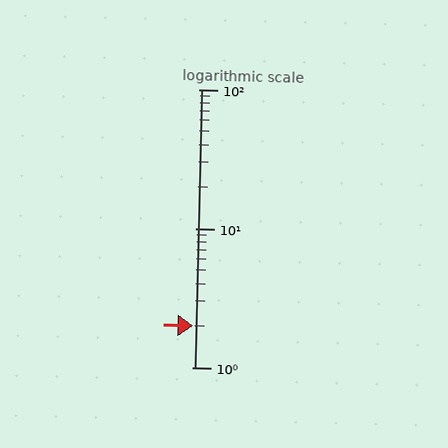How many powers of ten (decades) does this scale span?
The scale spans 2 decades, from 1 to 100.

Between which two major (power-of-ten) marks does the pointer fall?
The pointer is between 1 and 10.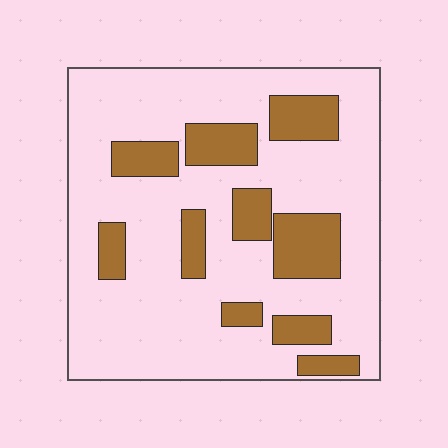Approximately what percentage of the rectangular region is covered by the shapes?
Approximately 25%.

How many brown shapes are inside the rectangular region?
10.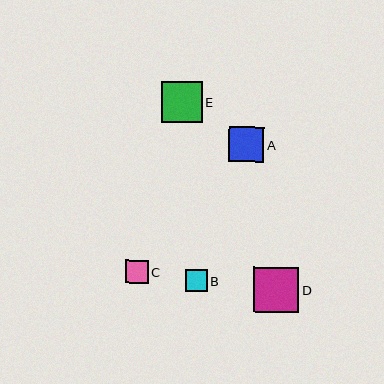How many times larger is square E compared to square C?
Square E is approximately 1.8 times the size of square C.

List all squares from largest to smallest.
From largest to smallest: D, E, A, C, B.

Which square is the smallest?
Square B is the smallest with a size of approximately 21 pixels.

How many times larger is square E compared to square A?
Square E is approximately 1.2 times the size of square A.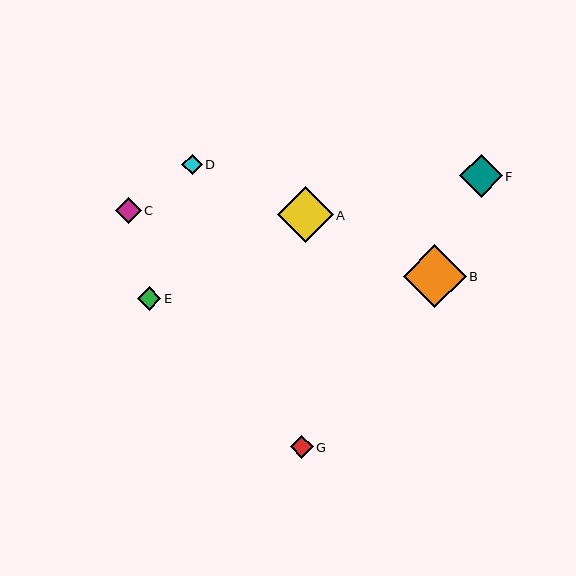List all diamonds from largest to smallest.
From largest to smallest: B, A, F, C, E, G, D.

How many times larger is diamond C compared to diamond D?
Diamond C is approximately 1.3 times the size of diamond D.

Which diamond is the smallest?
Diamond D is the smallest with a size of approximately 20 pixels.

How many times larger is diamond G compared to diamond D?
Diamond G is approximately 1.1 times the size of diamond D.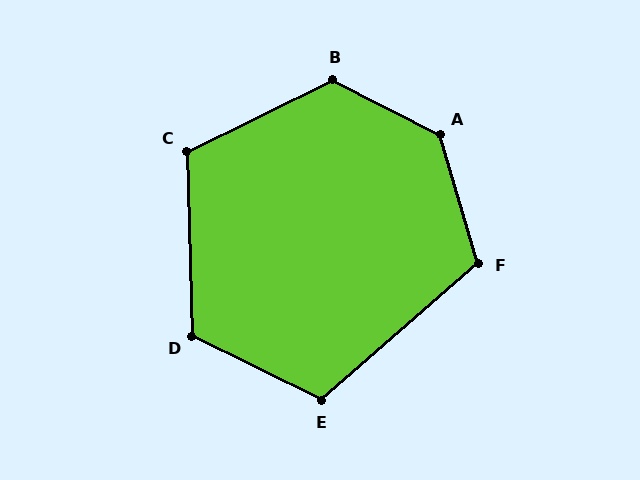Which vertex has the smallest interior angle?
E, at approximately 113 degrees.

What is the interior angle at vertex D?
Approximately 118 degrees (obtuse).